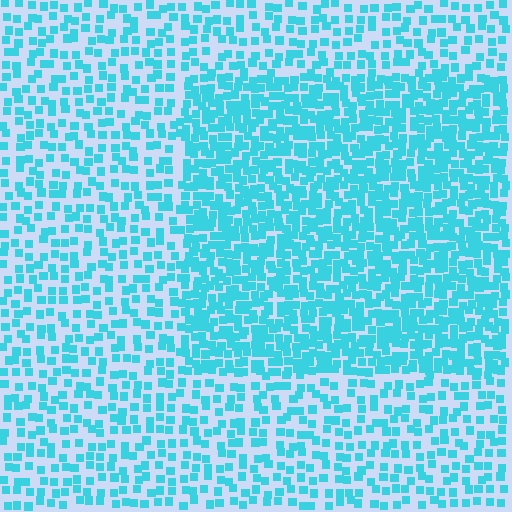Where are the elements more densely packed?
The elements are more densely packed inside the rectangle boundary.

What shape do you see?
I see a rectangle.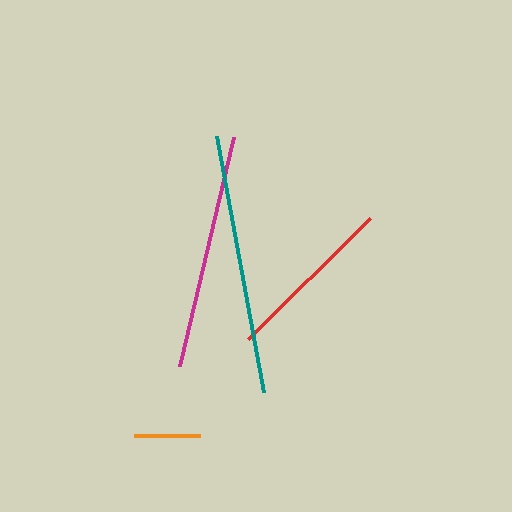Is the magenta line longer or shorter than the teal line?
The teal line is longer than the magenta line.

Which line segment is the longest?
The teal line is the longest at approximately 260 pixels.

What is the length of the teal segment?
The teal segment is approximately 260 pixels long.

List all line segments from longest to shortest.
From longest to shortest: teal, magenta, red, orange.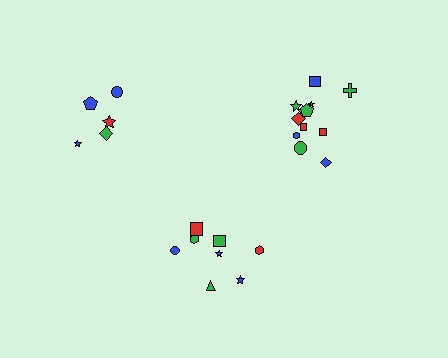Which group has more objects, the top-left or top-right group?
The top-right group.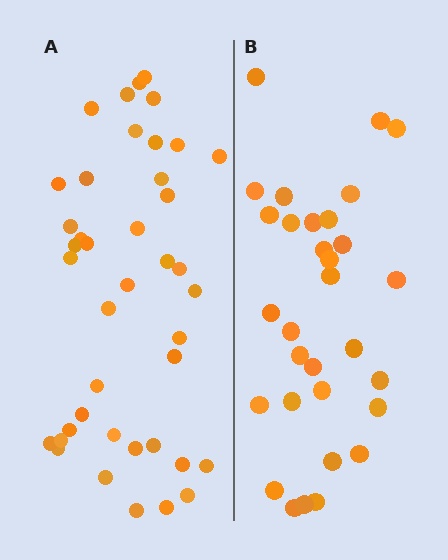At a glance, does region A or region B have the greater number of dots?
Region A (the left region) has more dots.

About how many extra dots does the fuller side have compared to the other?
Region A has roughly 10 or so more dots than region B.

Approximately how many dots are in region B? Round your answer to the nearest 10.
About 30 dots. (The exact count is 31, which rounds to 30.)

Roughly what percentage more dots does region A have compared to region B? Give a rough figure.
About 30% more.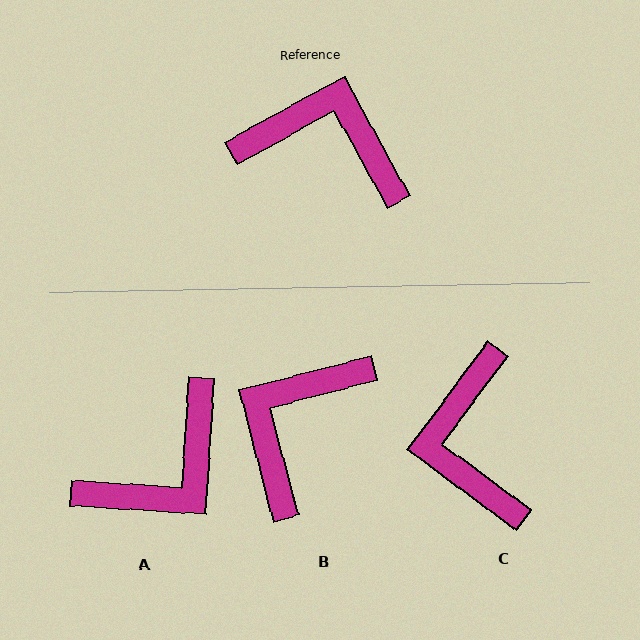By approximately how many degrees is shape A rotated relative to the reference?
Approximately 122 degrees clockwise.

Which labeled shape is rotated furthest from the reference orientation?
A, about 122 degrees away.